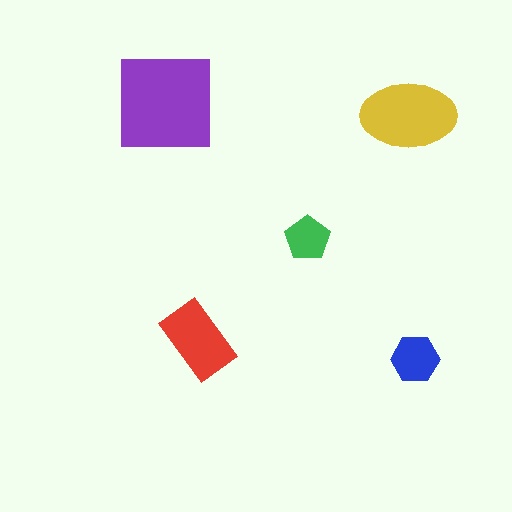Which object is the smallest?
The green pentagon.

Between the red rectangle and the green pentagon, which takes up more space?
The red rectangle.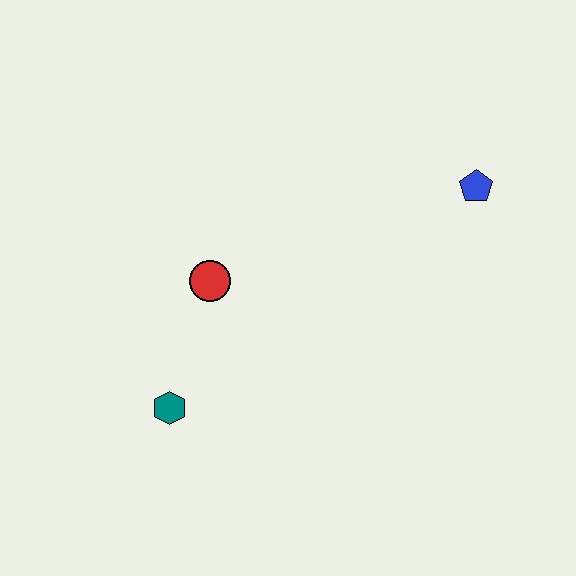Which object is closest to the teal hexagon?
The red circle is closest to the teal hexagon.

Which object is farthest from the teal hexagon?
The blue pentagon is farthest from the teal hexagon.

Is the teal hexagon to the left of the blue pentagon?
Yes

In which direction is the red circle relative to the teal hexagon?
The red circle is above the teal hexagon.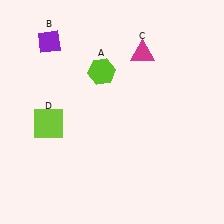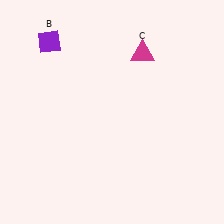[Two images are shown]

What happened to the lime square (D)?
The lime square (D) was removed in Image 2. It was in the bottom-left area of Image 1.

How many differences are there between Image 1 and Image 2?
There are 2 differences between the two images.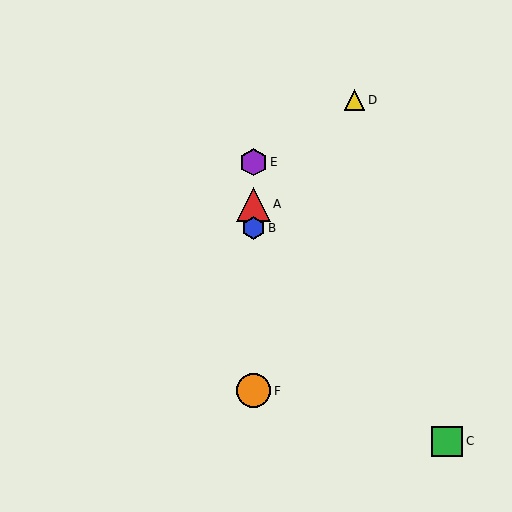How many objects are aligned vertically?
4 objects (A, B, E, F) are aligned vertically.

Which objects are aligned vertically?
Objects A, B, E, F are aligned vertically.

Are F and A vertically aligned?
Yes, both are at x≈254.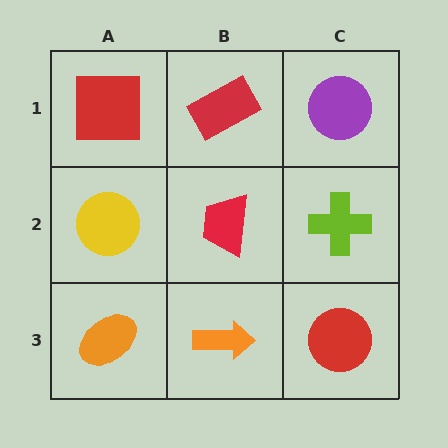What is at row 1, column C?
A purple circle.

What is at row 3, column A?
An orange ellipse.